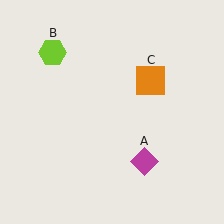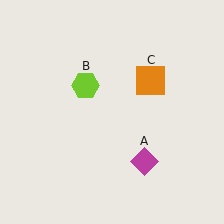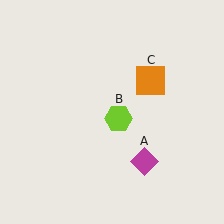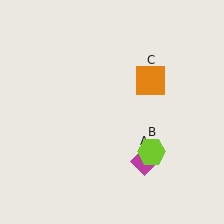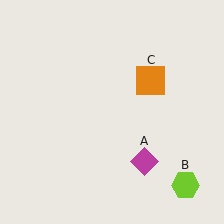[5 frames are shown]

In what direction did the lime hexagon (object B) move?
The lime hexagon (object B) moved down and to the right.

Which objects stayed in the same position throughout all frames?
Magenta diamond (object A) and orange square (object C) remained stationary.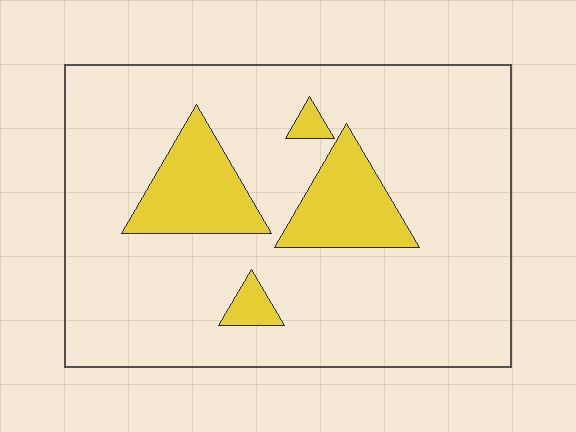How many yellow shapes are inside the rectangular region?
4.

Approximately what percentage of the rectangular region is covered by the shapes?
Approximately 15%.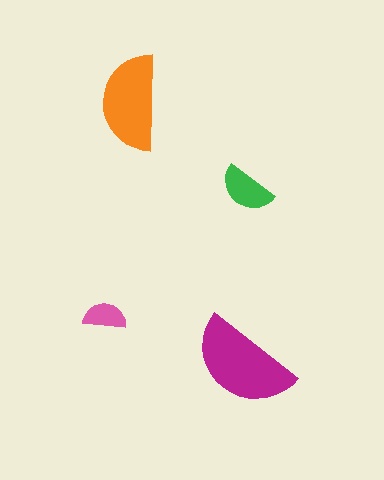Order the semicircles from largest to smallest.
the magenta one, the orange one, the green one, the pink one.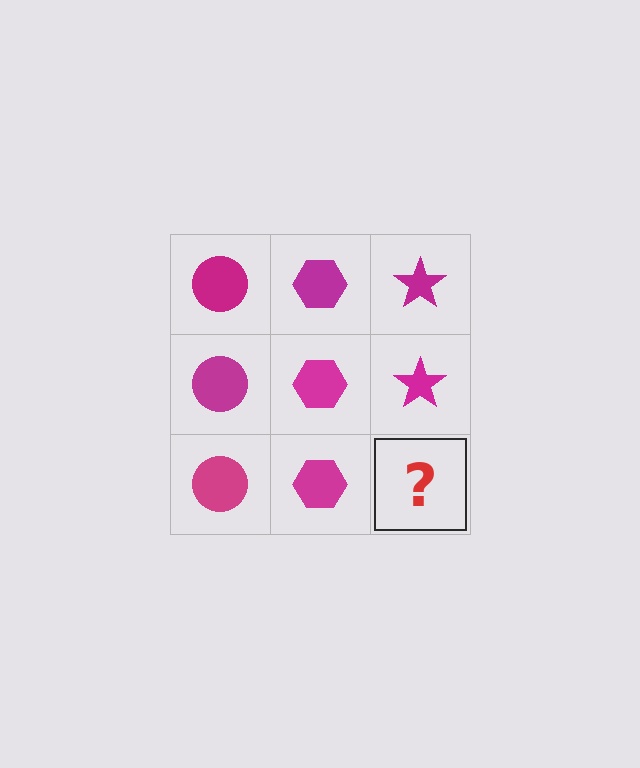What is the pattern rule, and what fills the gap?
The rule is that each column has a consistent shape. The gap should be filled with a magenta star.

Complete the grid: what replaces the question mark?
The question mark should be replaced with a magenta star.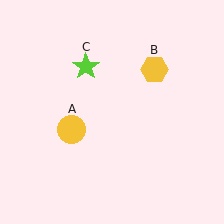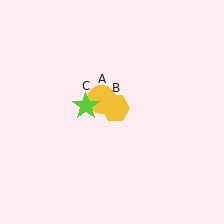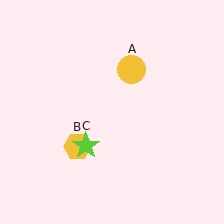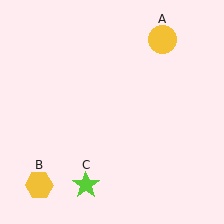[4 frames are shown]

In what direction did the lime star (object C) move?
The lime star (object C) moved down.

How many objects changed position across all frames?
3 objects changed position: yellow circle (object A), yellow hexagon (object B), lime star (object C).